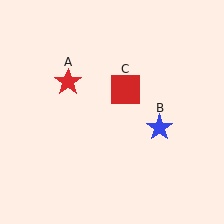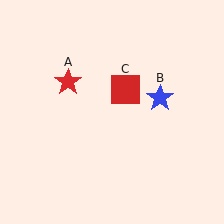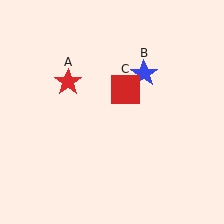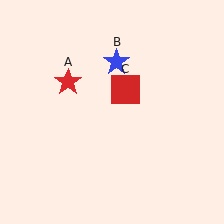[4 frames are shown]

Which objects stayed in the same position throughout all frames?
Red star (object A) and red square (object C) remained stationary.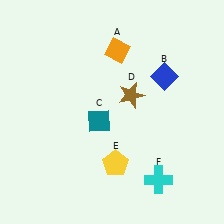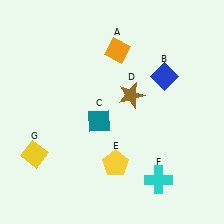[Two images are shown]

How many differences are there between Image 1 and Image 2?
There is 1 difference between the two images.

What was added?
A yellow diamond (G) was added in Image 2.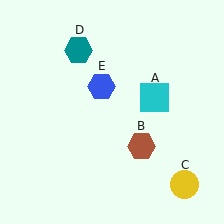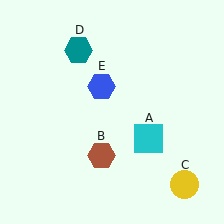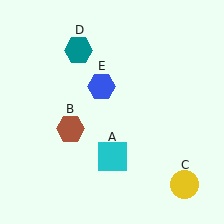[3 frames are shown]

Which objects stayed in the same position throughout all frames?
Yellow circle (object C) and teal hexagon (object D) and blue hexagon (object E) remained stationary.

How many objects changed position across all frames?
2 objects changed position: cyan square (object A), brown hexagon (object B).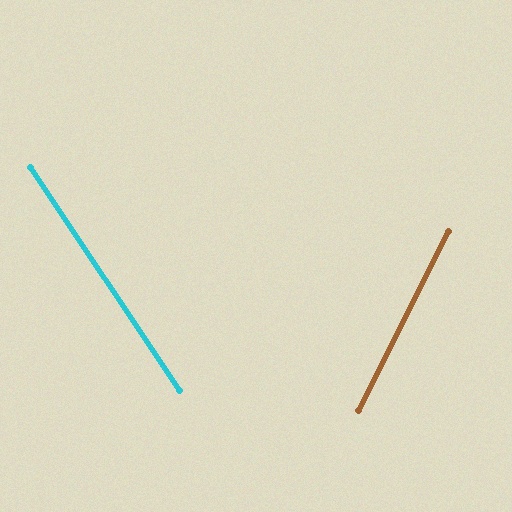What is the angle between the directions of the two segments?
Approximately 60 degrees.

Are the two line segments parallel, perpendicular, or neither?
Neither parallel nor perpendicular — they differ by about 60°.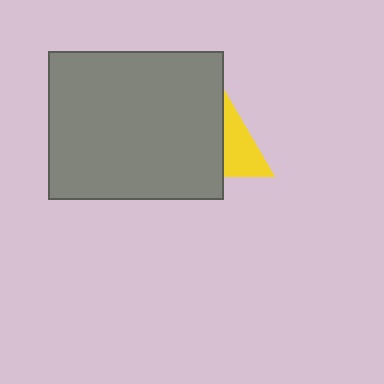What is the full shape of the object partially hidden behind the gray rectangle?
The partially hidden object is a yellow triangle.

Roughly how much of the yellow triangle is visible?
A small part of it is visible (roughly 42%).